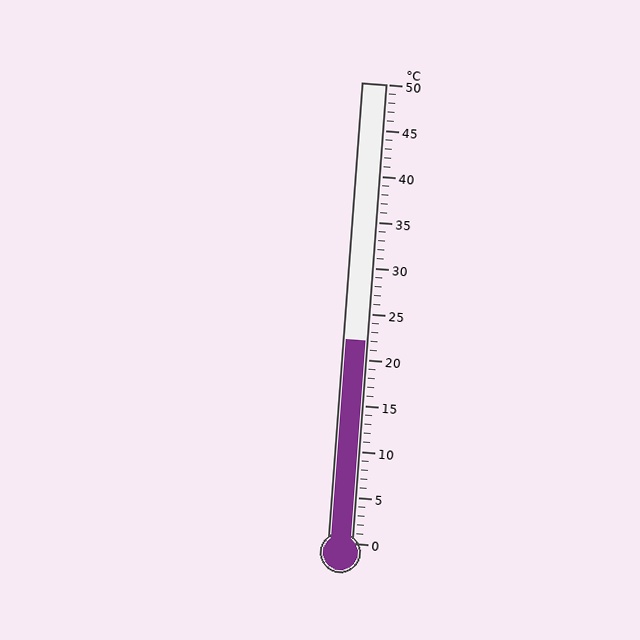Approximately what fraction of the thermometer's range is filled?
The thermometer is filled to approximately 45% of its range.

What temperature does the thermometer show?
The thermometer shows approximately 22°C.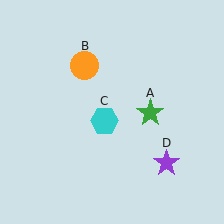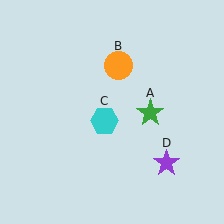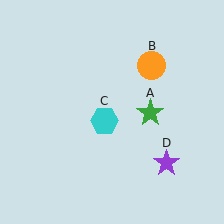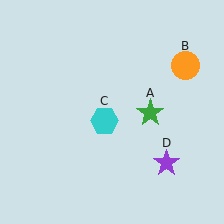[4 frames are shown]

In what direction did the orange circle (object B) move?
The orange circle (object B) moved right.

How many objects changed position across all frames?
1 object changed position: orange circle (object B).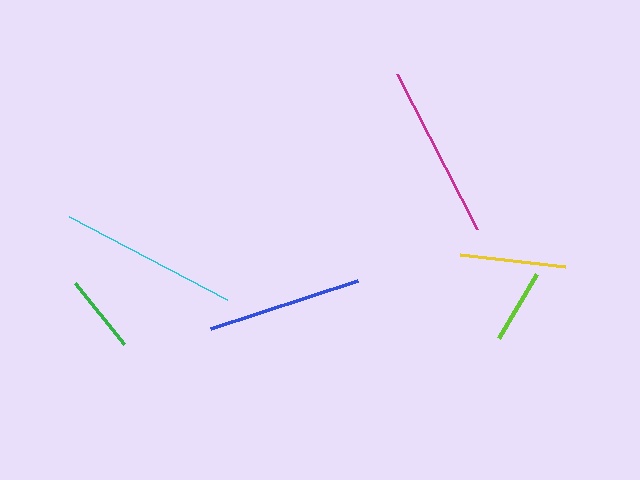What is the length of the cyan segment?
The cyan segment is approximately 178 pixels long.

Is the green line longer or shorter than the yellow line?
The yellow line is longer than the green line.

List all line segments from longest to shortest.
From longest to shortest: cyan, magenta, blue, yellow, green, lime.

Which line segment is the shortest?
The lime line is the shortest at approximately 74 pixels.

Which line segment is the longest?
The cyan line is the longest at approximately 178 pixels.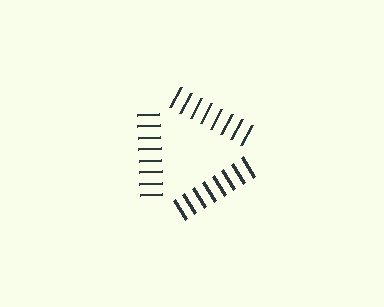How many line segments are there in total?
24 — 8 along each of the 3 edges.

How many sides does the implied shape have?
3 sides — the line-ends trace a triangle.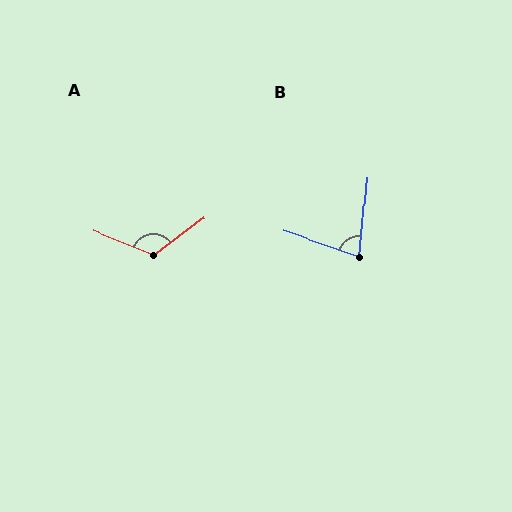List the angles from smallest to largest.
B (76°), A (121°).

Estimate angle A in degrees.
Approximately 121 degrees.